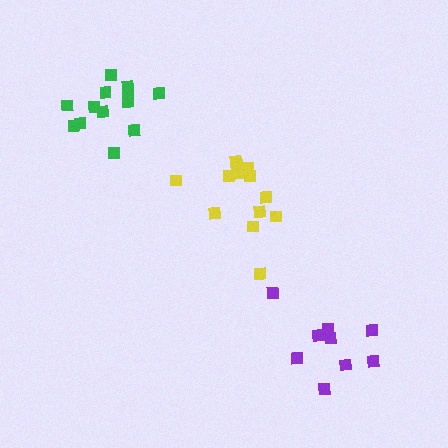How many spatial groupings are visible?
There are 3 spatial groupings.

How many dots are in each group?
Group 1: 13 dots, Group 2: 13 dots, Group 3: 9 dots (35 total).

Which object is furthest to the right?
The purple cluster is rightmost.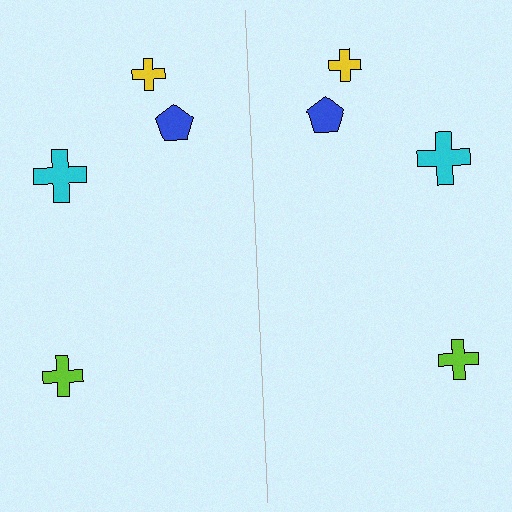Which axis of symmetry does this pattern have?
The pattern has a vertical axis of symmetry running through the center of the image.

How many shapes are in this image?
There are 8 shapes in this image.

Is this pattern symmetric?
Yes, this pattern has bilateral (reflection) symmetry.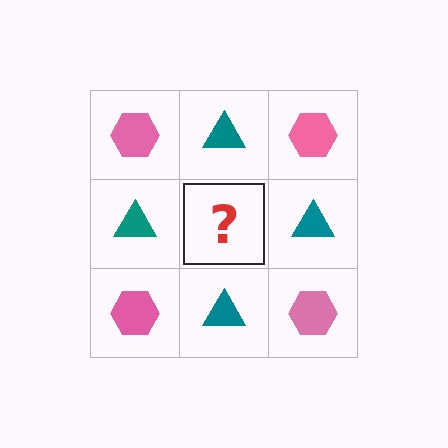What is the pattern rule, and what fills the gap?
The rule is that it alternates pink hexagon and teal triangle in a checkerboard pattern. The gap should be filled with a pink hexagon.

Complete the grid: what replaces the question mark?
The question mark should be replaced with a pink hexagon.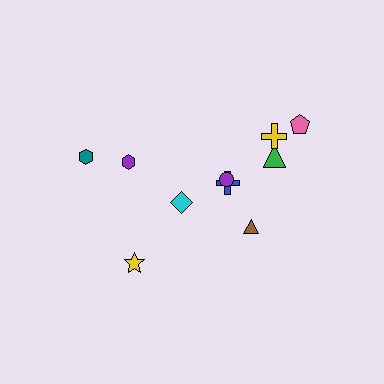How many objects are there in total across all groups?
There are 10 objects.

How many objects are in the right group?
There are 6 objects.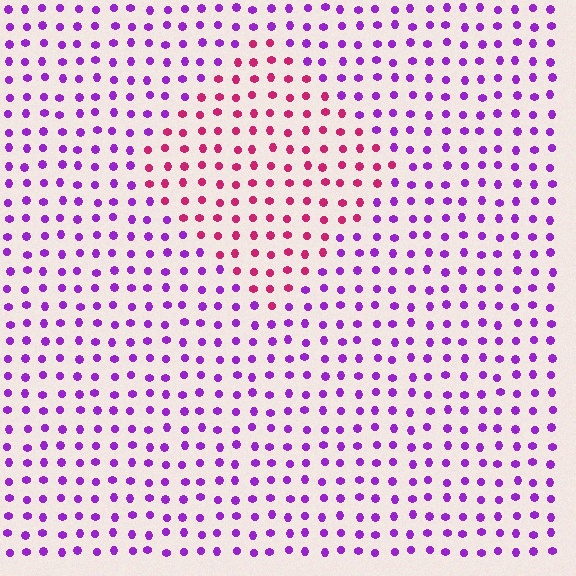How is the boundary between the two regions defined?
The boundary is defined purely by a slight shift in hue (about 50 degrees). Spacing, size, and orientation are identical on both sides.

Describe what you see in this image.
The image is filled with small purple elements in a uniform arrangement. A diamond-shaped region is visible where the elements are tinted to a slightly different hue, forming a subtle color boundary.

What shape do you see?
I see a diamond.